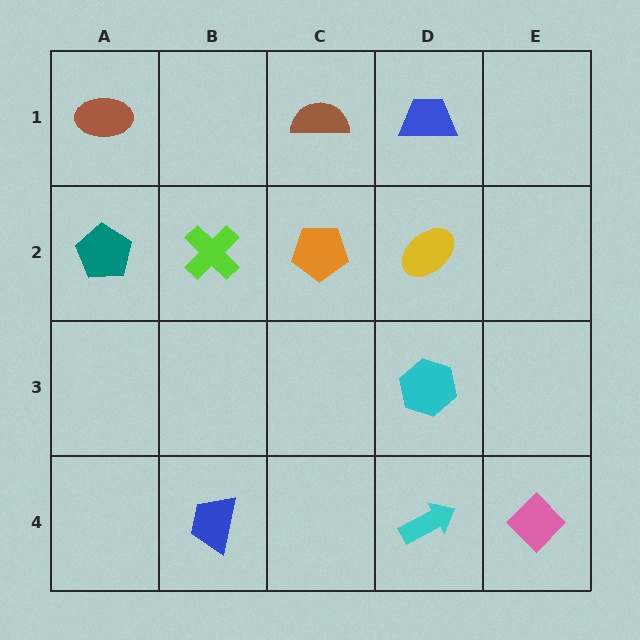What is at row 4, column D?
A cyan arrow.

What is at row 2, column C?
An orange pentagon.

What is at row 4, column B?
A blue trapezoid.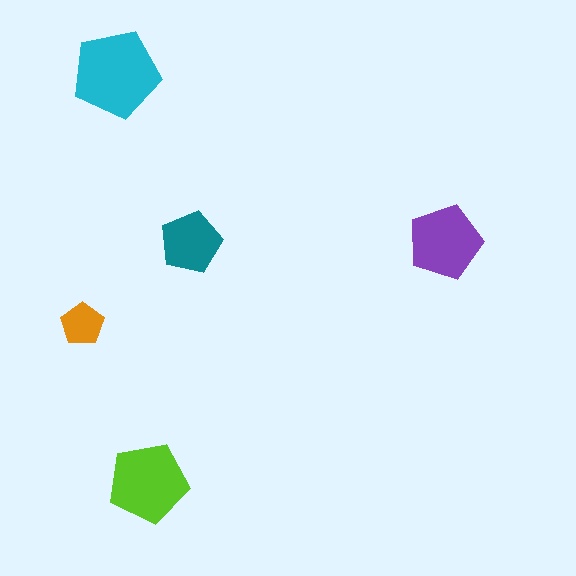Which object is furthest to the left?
The orange pentagon is leftmost.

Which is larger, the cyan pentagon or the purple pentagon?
The cyan one.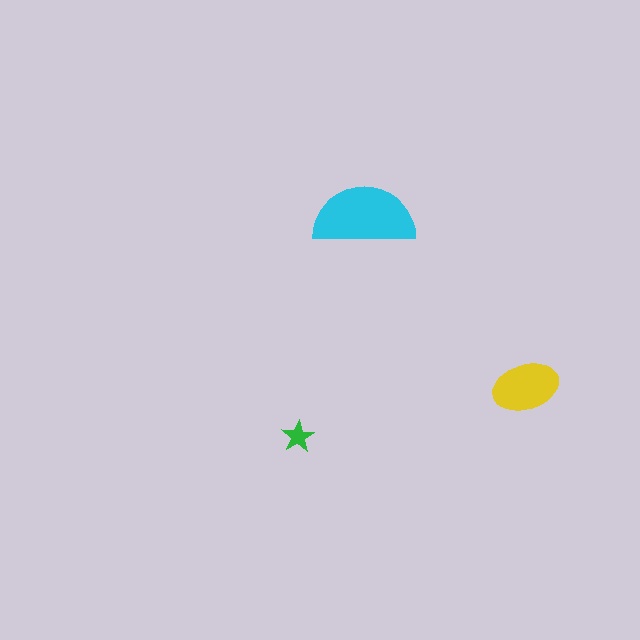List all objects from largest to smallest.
The cyan semicircle, the yellow ellipse, the green star.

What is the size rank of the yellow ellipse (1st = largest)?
2nd.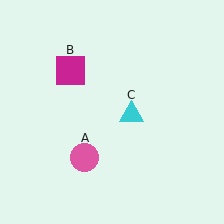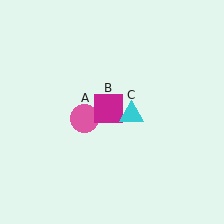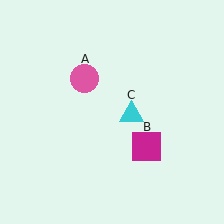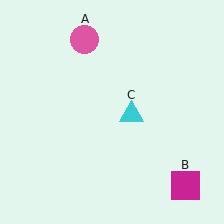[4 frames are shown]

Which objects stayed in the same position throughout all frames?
Cyan triangle (object C) remained stationary.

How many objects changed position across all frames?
2 objects changed position: pink circle (object A), magenta square (object B).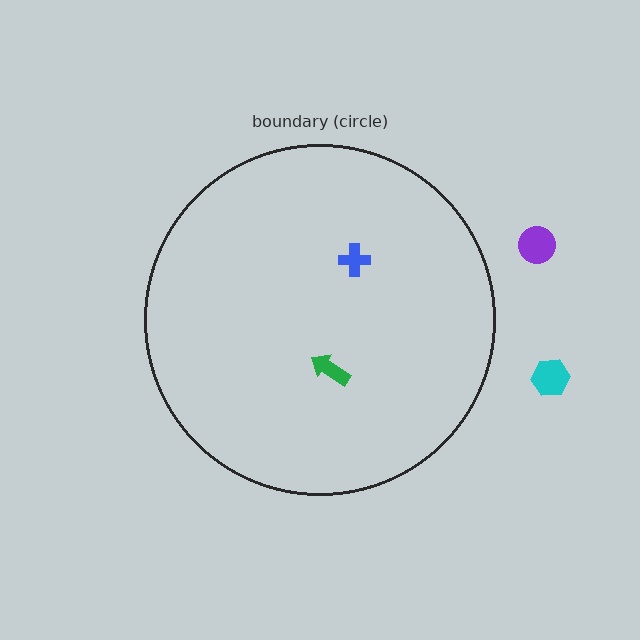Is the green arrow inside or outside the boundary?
Inside.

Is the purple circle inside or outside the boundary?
Outside.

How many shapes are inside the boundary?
2 inside, 2 outside.